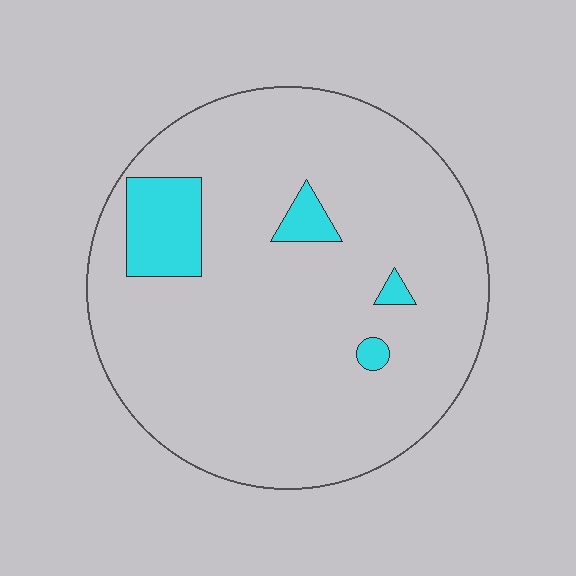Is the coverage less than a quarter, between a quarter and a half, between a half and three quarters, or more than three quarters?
Less than a quarter.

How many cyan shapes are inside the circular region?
4.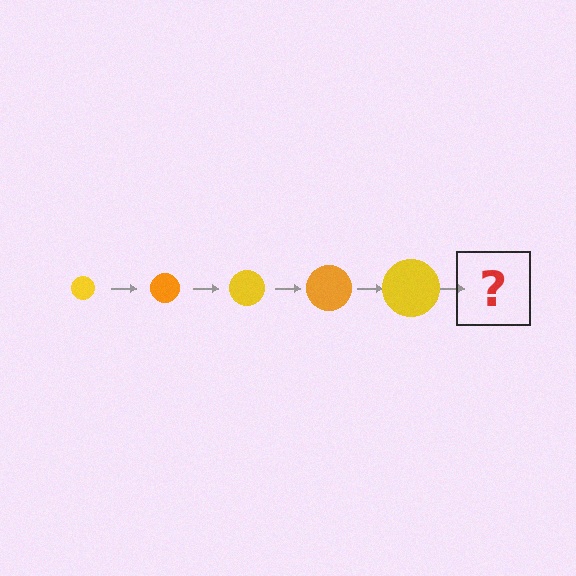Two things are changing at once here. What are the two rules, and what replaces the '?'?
The two rules are that the circle grows larger each step and the color cycles through yellow and orange. The '?' should be an orange circle, larger than the previous one.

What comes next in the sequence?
The next element should be an orange circle, larger than the previous one.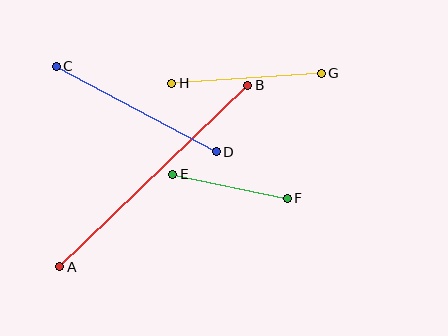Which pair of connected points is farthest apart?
Points A and B are farthest apart.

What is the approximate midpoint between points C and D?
The midpoint is at approximately (136, 109) pixels.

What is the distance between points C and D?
The distance is approximately 182 pixels.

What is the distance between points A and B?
The distance is approximately 261 pixels.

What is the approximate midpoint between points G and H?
The midpoint is at approximately (247, 78) pixels.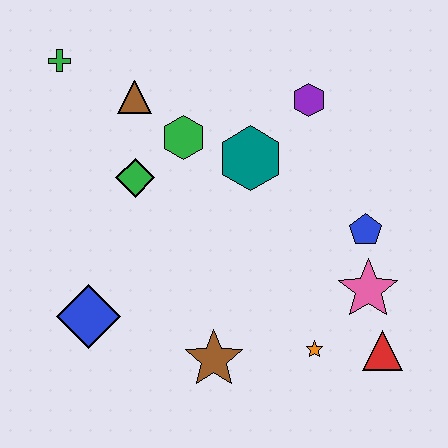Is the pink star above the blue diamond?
Yes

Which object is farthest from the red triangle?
The green cross is farthest from the red triangle.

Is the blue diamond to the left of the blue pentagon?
Yes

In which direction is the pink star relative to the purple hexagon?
The pink star is below the purple hexagon.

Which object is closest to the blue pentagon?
The pink star is closest to the blue pentagon.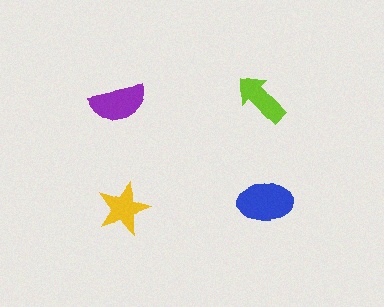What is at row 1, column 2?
A lime arrow.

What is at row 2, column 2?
A blue ellipse.